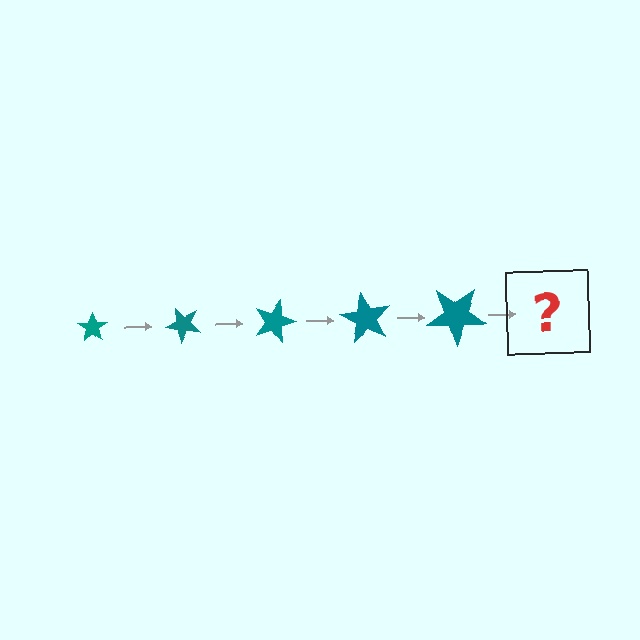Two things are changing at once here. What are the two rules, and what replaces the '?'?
The two rules are that the star grows larger each step and it rotates 45 degrees each step. The '?' should be a star, larger than the previous one and rotated 225 degrees from the start.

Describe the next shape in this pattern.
It should be a star, larger than the previous one and rotated 225 degrees from the start.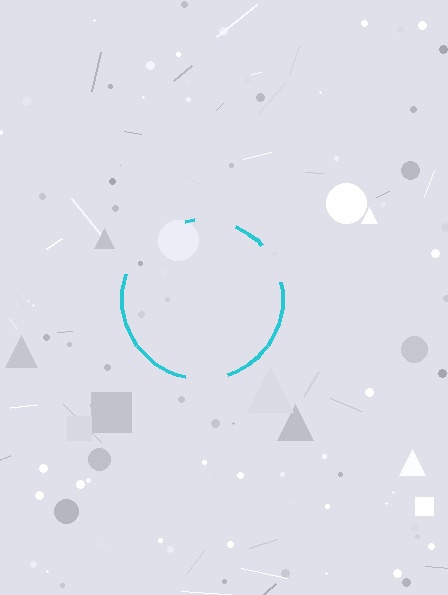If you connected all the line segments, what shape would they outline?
They would outline a circle.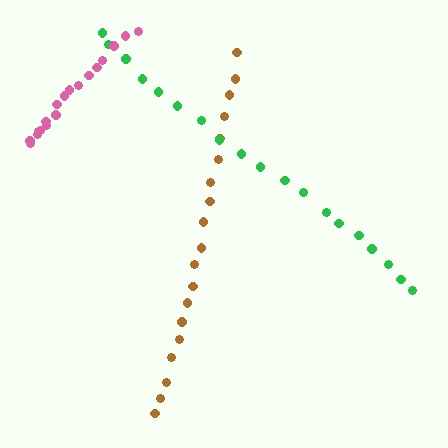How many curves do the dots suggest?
There are 3 distinct paths.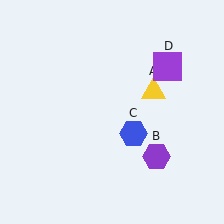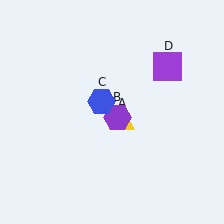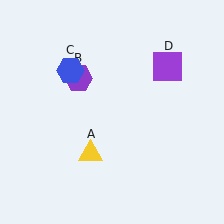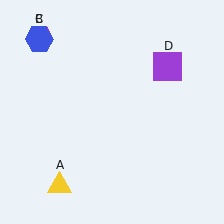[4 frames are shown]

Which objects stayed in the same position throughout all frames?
Purple square (object D) remained stationary.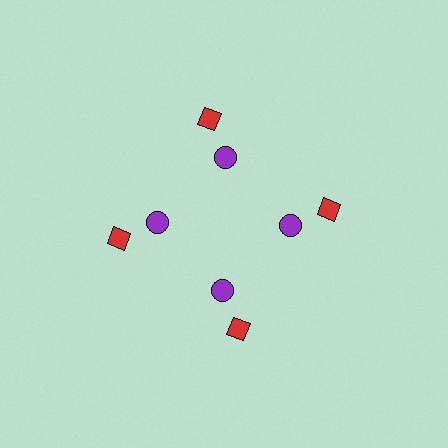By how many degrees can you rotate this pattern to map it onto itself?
The pattern maps onto itself every 90 degrees of rotation.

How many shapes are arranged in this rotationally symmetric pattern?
There are 8 shapes, arranged in 4 groups of 2.